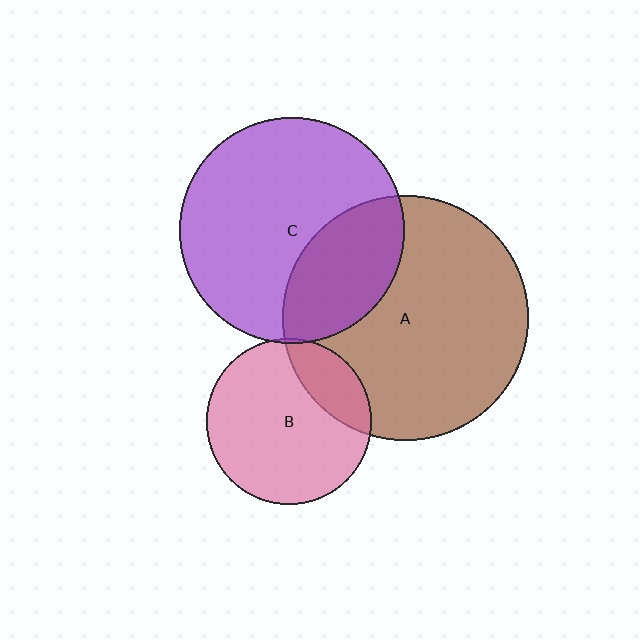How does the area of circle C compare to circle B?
Approximately 1.8 times.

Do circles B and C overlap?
Yes.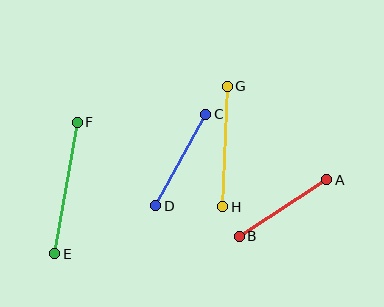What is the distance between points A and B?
The distance is approximately 104 pixels.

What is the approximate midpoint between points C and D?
The midpoint is at approximately (181, 160) pixels.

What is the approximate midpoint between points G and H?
The midpoint is at approximately (225, 146) pixels.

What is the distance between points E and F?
The distance is approximately 134 pixels.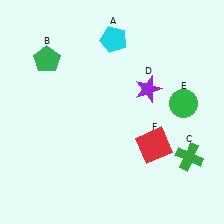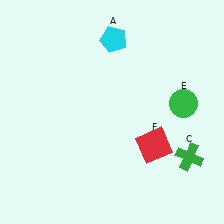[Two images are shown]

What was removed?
The purple star (D), the green pentagon (B) were removed in Image 2.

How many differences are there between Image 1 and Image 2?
There are 2 differences between the two images.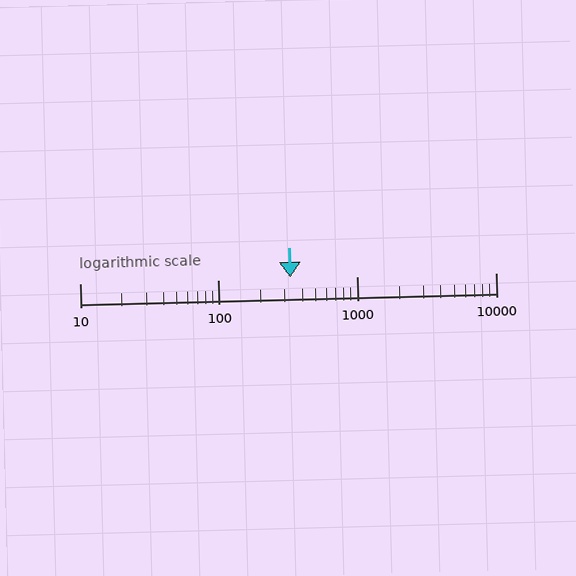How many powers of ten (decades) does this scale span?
The scale spans 3 decades, from 10 to 10000.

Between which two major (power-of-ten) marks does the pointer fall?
The pointer is between 100 and 1000.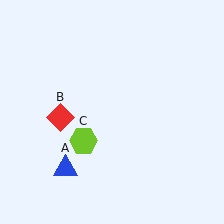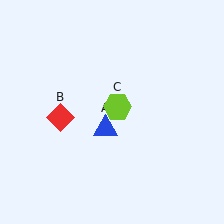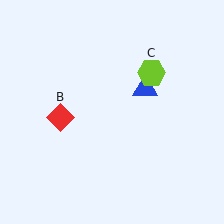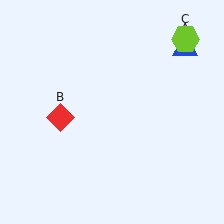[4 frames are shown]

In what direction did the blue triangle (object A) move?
The blue triangle (object A) moved up and to the right.